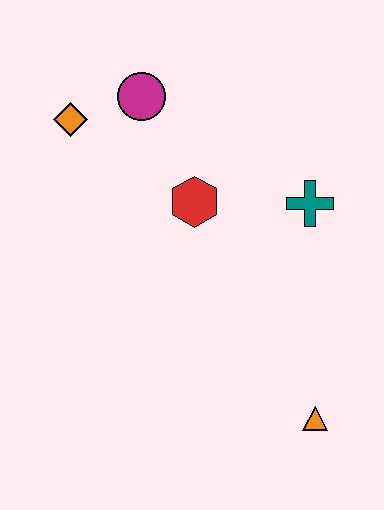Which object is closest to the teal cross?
The red hexagon is closest to the teal cross.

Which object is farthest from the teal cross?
The orange diamond is farthest from the teal cross.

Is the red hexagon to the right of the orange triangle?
No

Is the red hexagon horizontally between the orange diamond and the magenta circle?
No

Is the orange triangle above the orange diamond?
No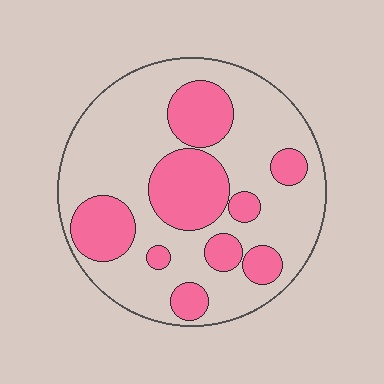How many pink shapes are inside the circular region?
9.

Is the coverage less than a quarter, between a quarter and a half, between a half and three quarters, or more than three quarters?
Between a quarter and a half.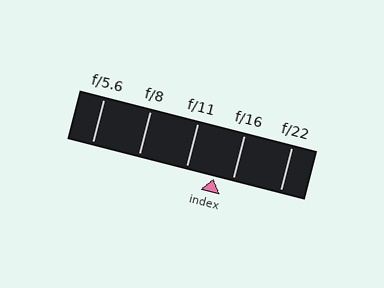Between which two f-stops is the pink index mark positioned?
The index mark is between f/11 and f/16.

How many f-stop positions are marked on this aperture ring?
There are 5 f-stop positions marked.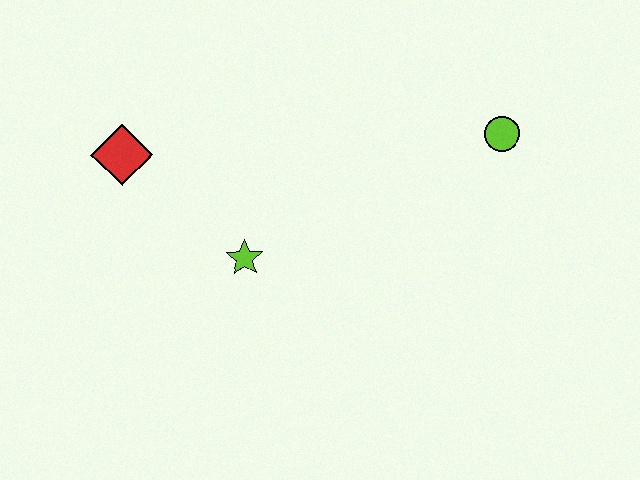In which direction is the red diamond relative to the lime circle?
The red diamond is to the left of the lime circle.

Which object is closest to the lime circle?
The lime star is closest to the lime circle.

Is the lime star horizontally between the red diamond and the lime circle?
Yes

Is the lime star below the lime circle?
Yes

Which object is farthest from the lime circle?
The red diamond is farthest from the lime circle.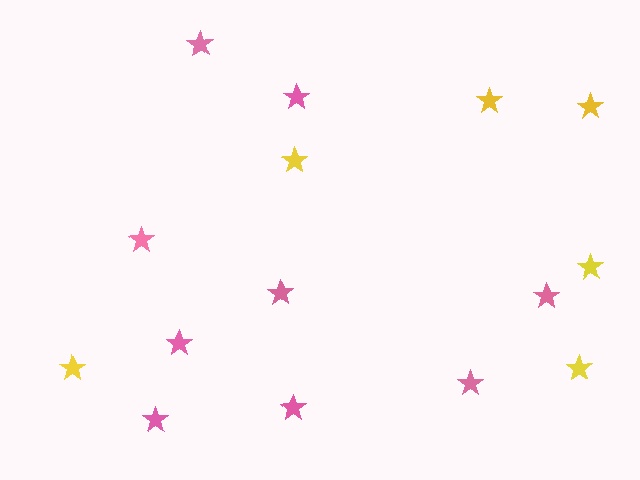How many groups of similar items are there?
There are 2 groups: one group of yellow stars (6) and one group of pink stars (9).